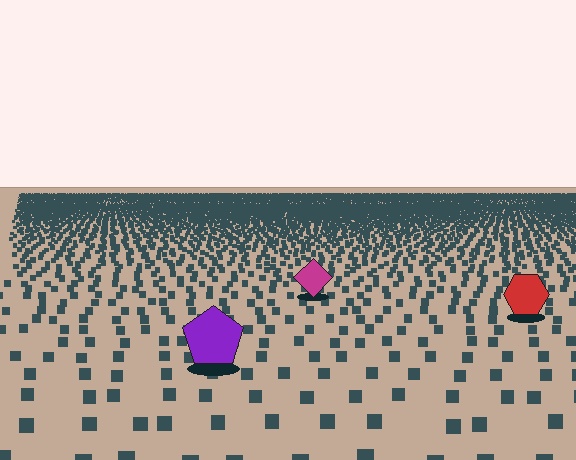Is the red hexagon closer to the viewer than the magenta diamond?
Yes. The red hexagon is closer — you can tell from the texture gradient: the ground texture is coarser near it.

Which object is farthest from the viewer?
The magenta diamond is farthest from the viewer. It appears smaller and the ground texture around it is denser.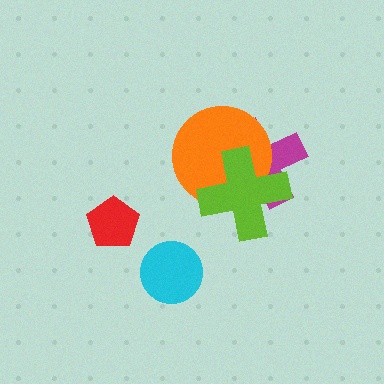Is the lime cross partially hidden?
No, no other shape covers it.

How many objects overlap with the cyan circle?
0 objects overlap with the cyan circle.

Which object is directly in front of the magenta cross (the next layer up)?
The orange circle is directly in front of the magenta cross.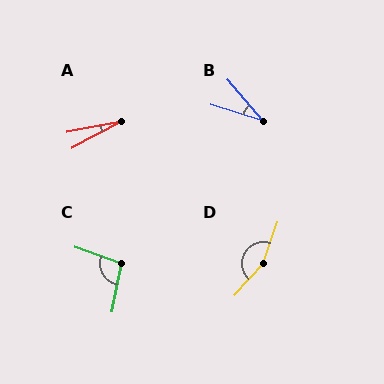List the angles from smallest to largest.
A (17°), B (33°), C (98°), D (158°).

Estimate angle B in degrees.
Approximately 33 degrees.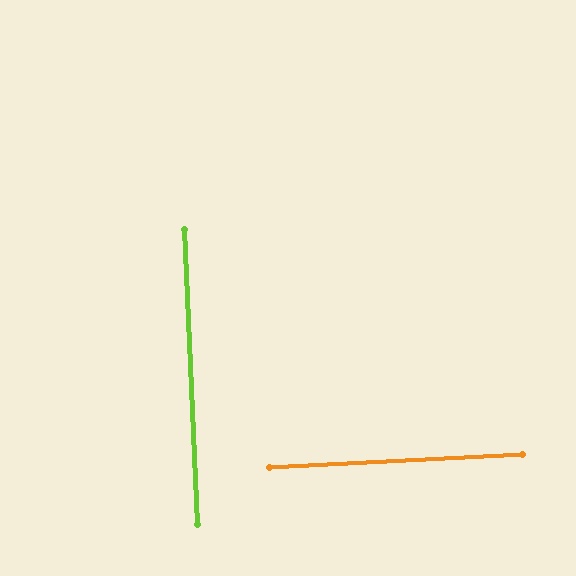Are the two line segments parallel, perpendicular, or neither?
Perpendicular — they meet at approximately 90°.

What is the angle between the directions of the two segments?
Approximately 90 degrees.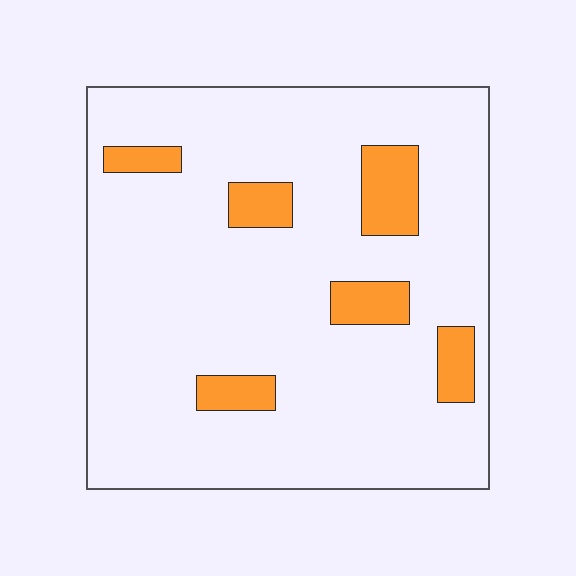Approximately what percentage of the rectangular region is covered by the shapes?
Approximately 10%.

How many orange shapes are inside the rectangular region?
6.